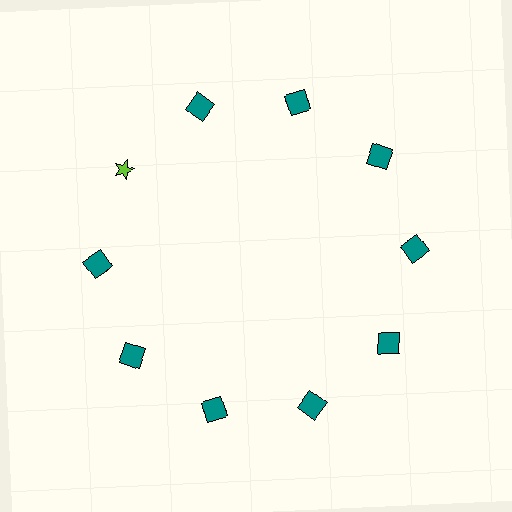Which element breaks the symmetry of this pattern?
The lime star at roughly the 10 o'clock position breaks the symmetry. All other shapes are teal squares.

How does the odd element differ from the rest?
It differs in both color (lime instead of teal) and shape (star instead of square).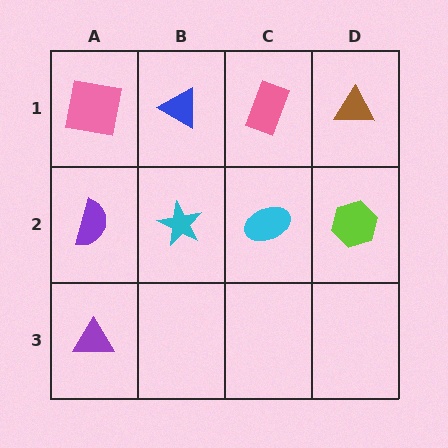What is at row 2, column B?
A cyan star.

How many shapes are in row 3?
1 shape.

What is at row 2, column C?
A cyan ellipse.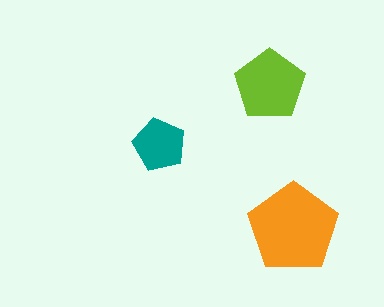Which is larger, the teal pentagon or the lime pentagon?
The lime one.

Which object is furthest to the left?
The teal pentagon is leftmost.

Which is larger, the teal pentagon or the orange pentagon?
The orange one.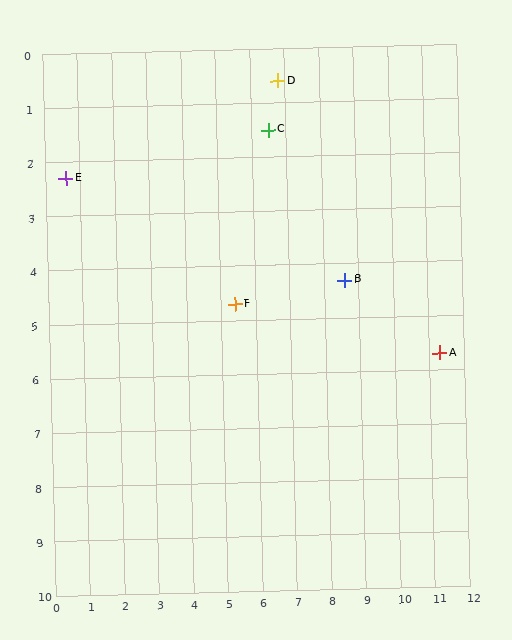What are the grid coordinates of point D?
Point D is at approximately (6.8, 0.6).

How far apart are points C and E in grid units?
Points C and E are about 6.0 grid units apart.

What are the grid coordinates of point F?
Point F is at approximately (5.4, 4.7).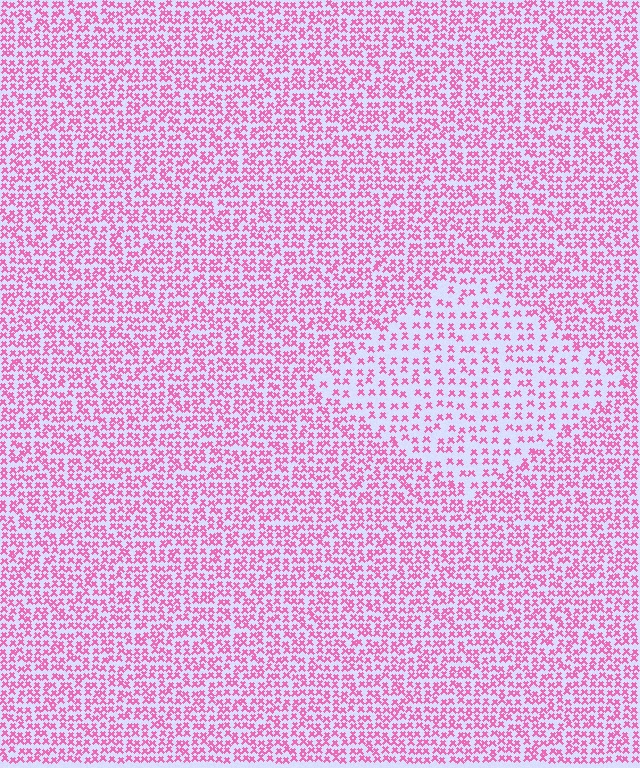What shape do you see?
I see a diamond.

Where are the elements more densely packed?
The elements are more densely packed outside the diamond boundary.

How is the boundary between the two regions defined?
The boundary is defined by a change in element density (approximately 1.9x ratio). All elements are the same color, size, and shape.